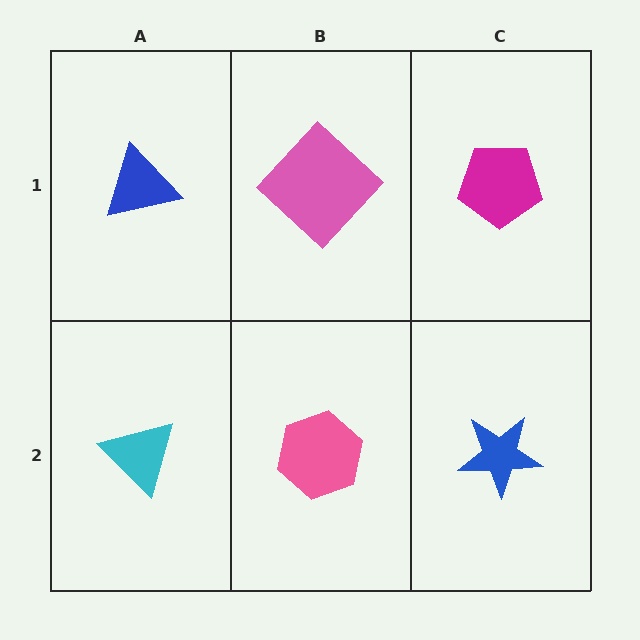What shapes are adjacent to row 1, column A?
A cyan triangle (row 2, column A), a pink diamond (row 1, column B).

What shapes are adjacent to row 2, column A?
A blue triangle (row 1, column A), a pink hexagon (row 2, column B).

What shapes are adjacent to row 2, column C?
A magenta pentagon (row 1, column C), a pink hexagon (row 2, column B).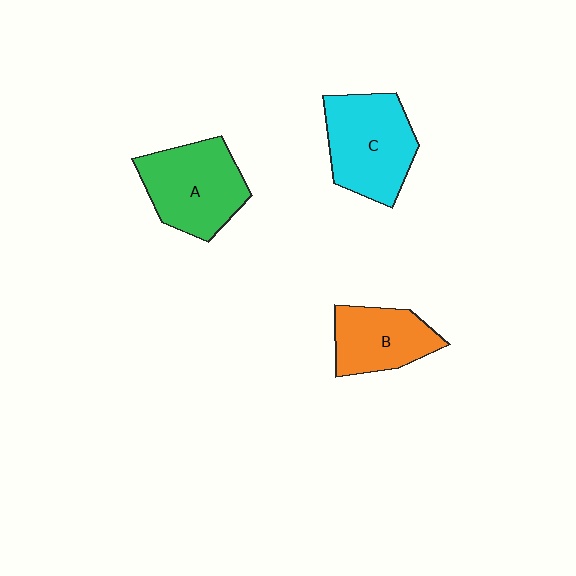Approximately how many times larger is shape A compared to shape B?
Approximately 1.3 times.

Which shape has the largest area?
Shape C (cyan).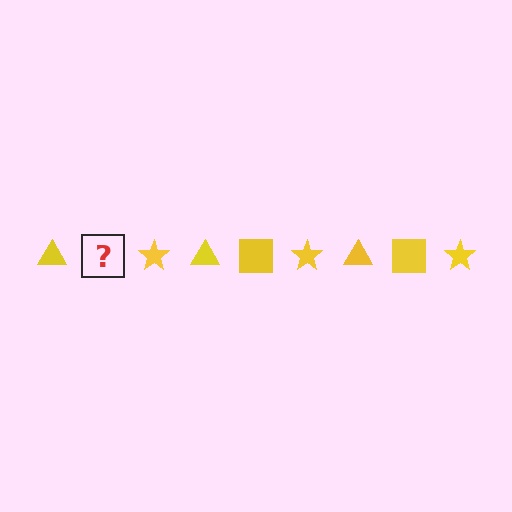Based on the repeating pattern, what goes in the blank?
The blank should be a yellow square.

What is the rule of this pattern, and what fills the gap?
The rule is that the pattern cycles through triangle, square, star shapes in yellow. The gap should be filled with a yellow square.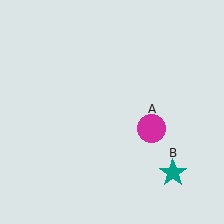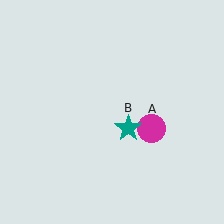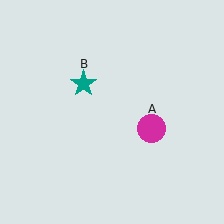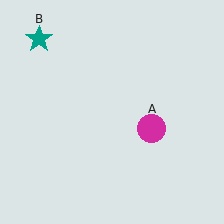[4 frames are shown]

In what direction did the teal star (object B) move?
The teal star (object B) moved up and to the left.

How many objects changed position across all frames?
1 object changed position: teal star (object B).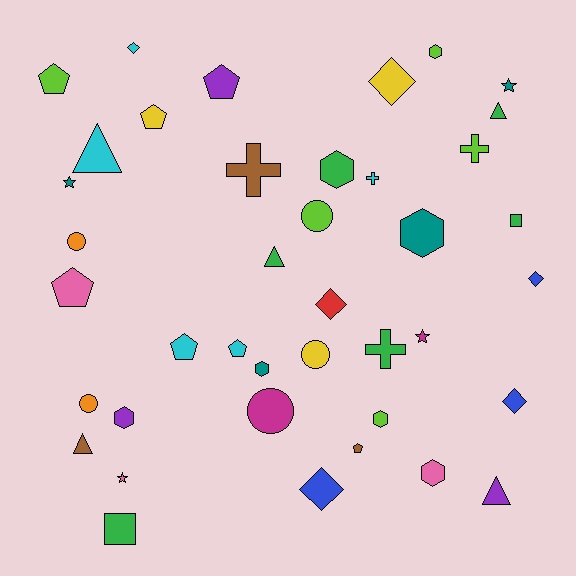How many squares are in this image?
There are 2 squares.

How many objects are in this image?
There are 40 objects.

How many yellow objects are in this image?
There are 3 yellow objects.